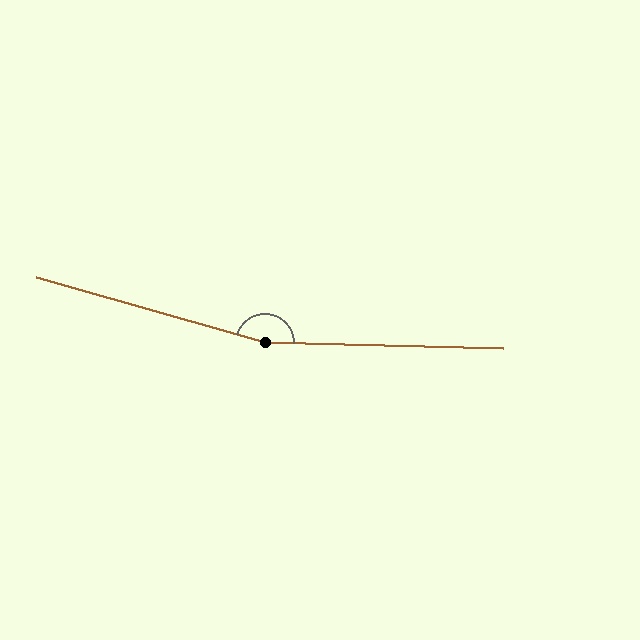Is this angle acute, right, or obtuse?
It is obtuse.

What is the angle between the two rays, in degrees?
Approximately 165 degrees.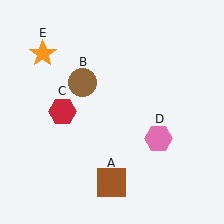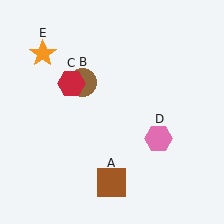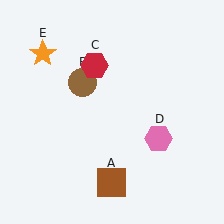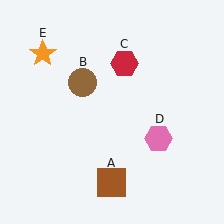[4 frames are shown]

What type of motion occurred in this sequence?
The red hexagon (object C) rotated clockwise around the center of the scene.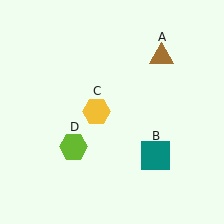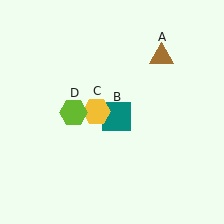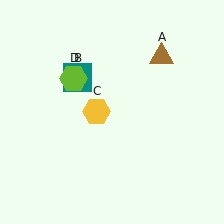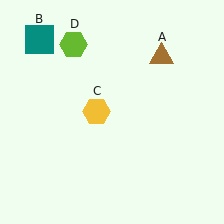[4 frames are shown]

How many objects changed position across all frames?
2 objects changed position: teal square (object B), lime hexagon (object D).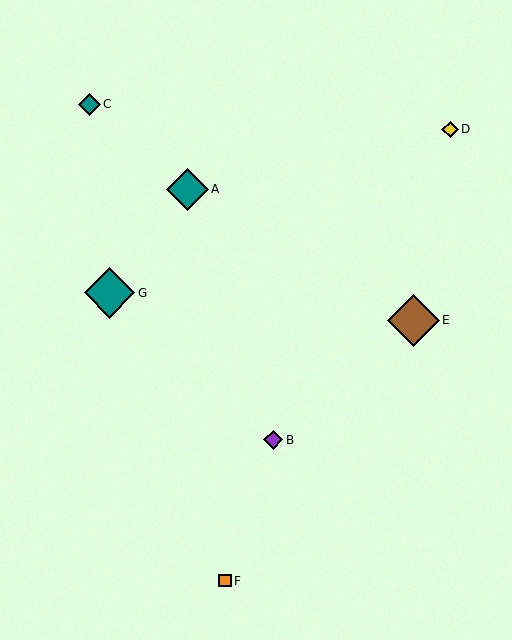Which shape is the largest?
The brown diamond (labeled E) is the largest.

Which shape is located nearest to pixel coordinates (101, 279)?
The teal diamond (labeled G) at (110, 293) is nearest to that location.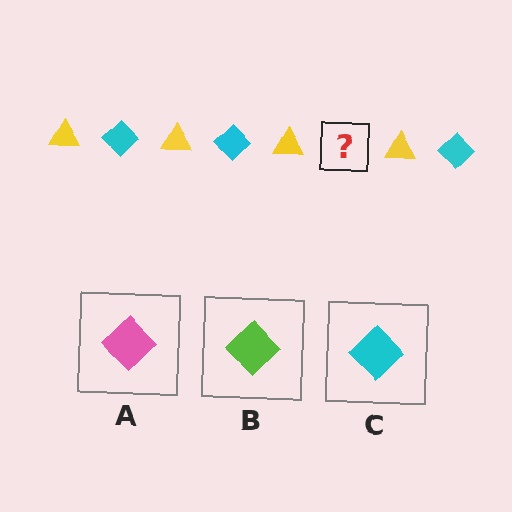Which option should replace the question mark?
Option C.